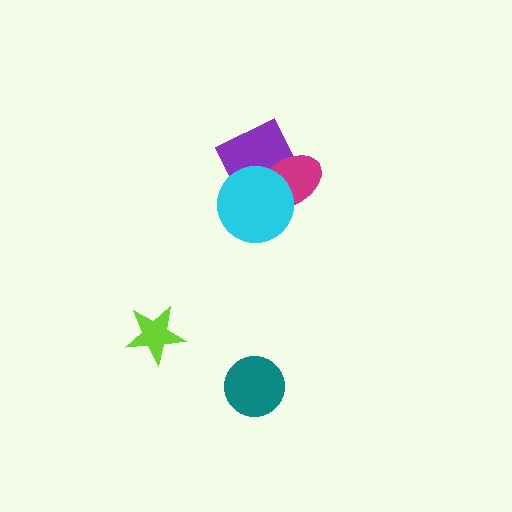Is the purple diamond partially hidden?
Yes, it is partially covered by another shape.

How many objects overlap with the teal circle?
0 objects overlap with the teal circle.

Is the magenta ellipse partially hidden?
Yes, it is partially covered by another shape.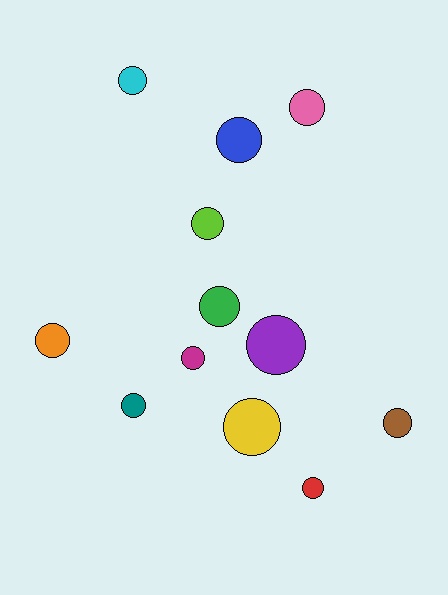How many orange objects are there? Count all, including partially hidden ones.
There is 1 orange object.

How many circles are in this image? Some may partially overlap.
There are 12 circles.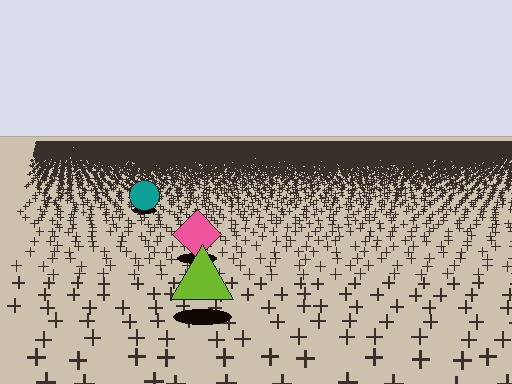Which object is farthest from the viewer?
The teal circle is farthest from the viewer. It appears smaller and the ground texture around it is denser.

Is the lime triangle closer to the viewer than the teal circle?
Yes. The lime triangle is closer — you can tell from the texture gradient: the ground texture is coarser near it.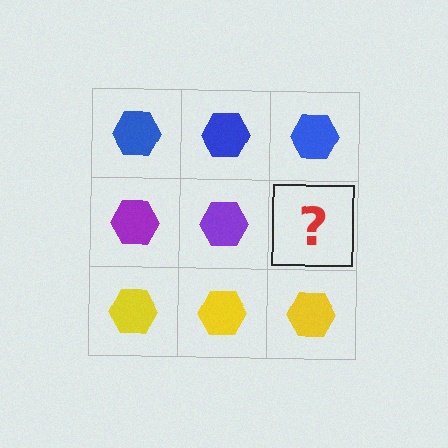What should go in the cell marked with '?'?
The missing cell should contain a purple hexagon.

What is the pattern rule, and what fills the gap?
The rule is that each row has a consistent color. The gap should be filled with a purple hexagon.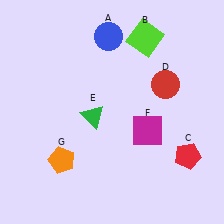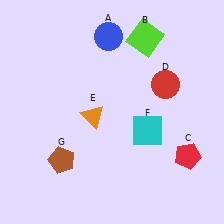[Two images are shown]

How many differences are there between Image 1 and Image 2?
There are 3 differences between the two images.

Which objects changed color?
E changed from green to orange. F changed from magenta to cyan. G changed from orange to brown.